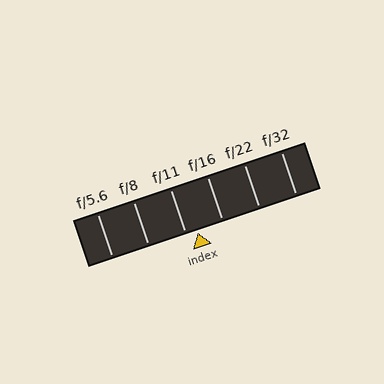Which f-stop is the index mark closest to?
The index mark is closest to f/11.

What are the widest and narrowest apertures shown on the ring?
The widest aperture shown is f/5.6 and the narrowest is f/32.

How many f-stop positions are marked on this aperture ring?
There are 6 f-stop positions marked.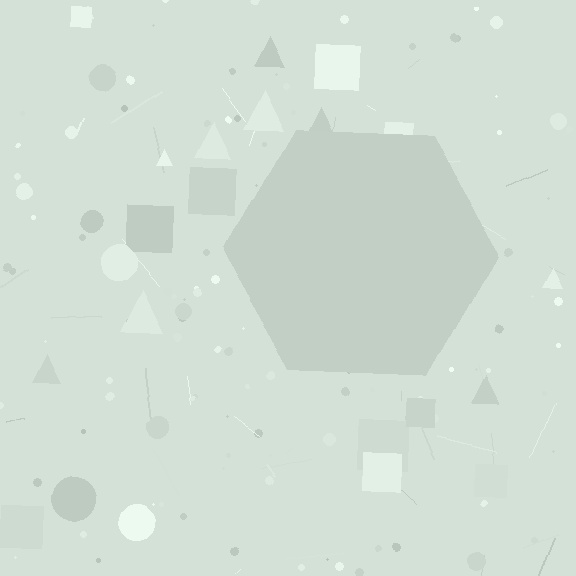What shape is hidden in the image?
A hexagon is hidden in the image.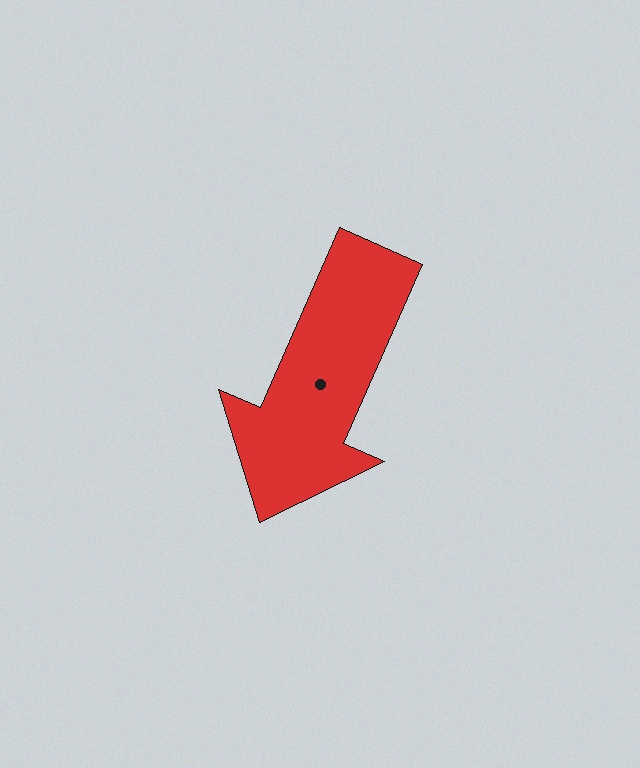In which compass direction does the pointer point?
Southwest.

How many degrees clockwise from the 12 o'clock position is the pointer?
Approximately 204 degrees.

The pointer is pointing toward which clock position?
Roughly 7 o'clock.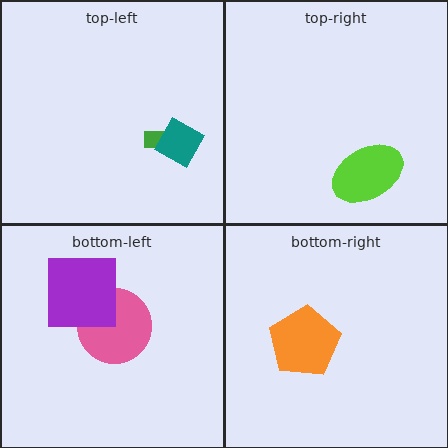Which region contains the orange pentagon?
The bottom-right region.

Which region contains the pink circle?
The bottom-left region.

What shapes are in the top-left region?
The green arrow, the teal diamond.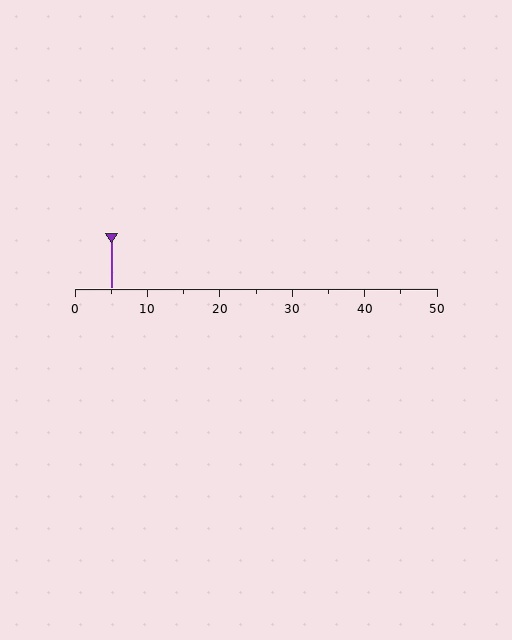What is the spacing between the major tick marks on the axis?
The major ticks are spaced 10 apart.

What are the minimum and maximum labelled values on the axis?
The axis runs from 0 to 50.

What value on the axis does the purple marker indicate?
The marker indicates approximately 5.